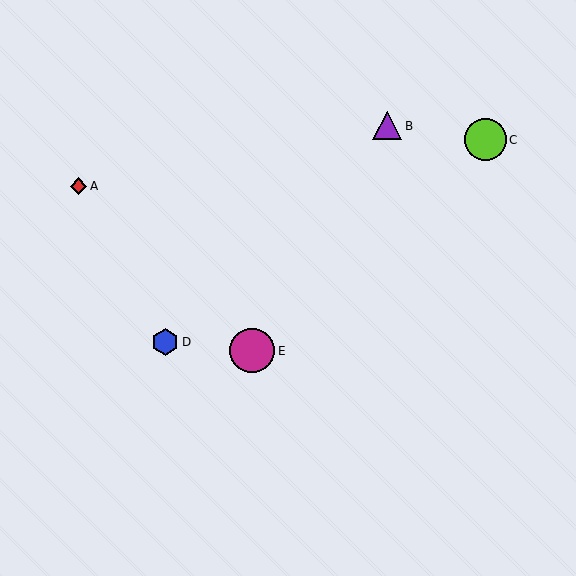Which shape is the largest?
The magenta circle (labeled E) is the largest.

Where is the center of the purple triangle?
The center of the purple triangle is at (387, 126).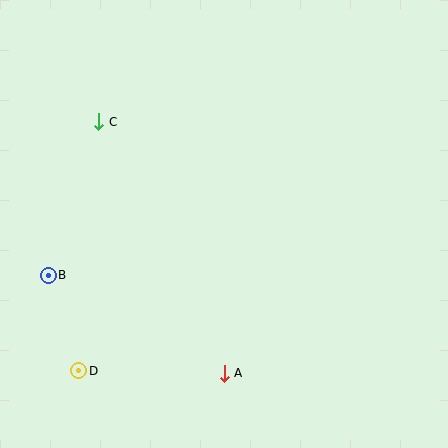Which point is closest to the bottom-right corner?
Point A is closest to the bottom-right corner.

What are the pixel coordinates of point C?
Point C is at (99, 122).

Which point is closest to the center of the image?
Point A at (224, 373) is closest to the center.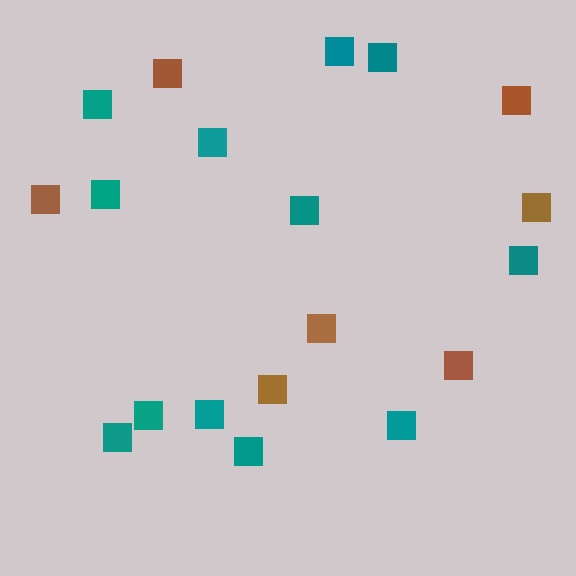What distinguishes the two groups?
There are 2 groups: one group of teal squares (12) and one group of brown squares (7).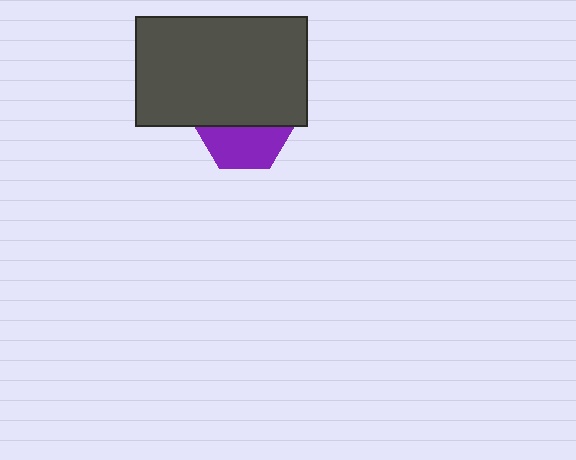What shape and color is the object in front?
The object in front is a dark gray rectangle.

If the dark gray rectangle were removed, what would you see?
You would see the complete purple hexagon.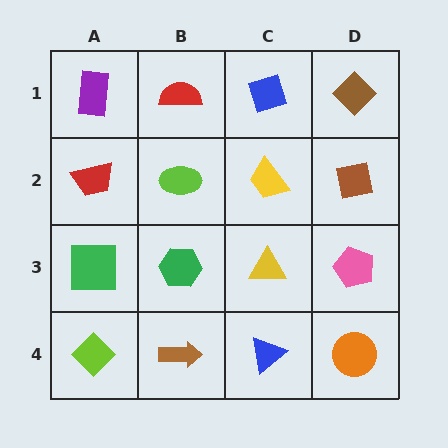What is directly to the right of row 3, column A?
A green hexagon.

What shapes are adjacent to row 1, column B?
A lime ellipse (row 2, column B), a purple rectangle (row 1, column A), a blue diamond (row 1, column C).